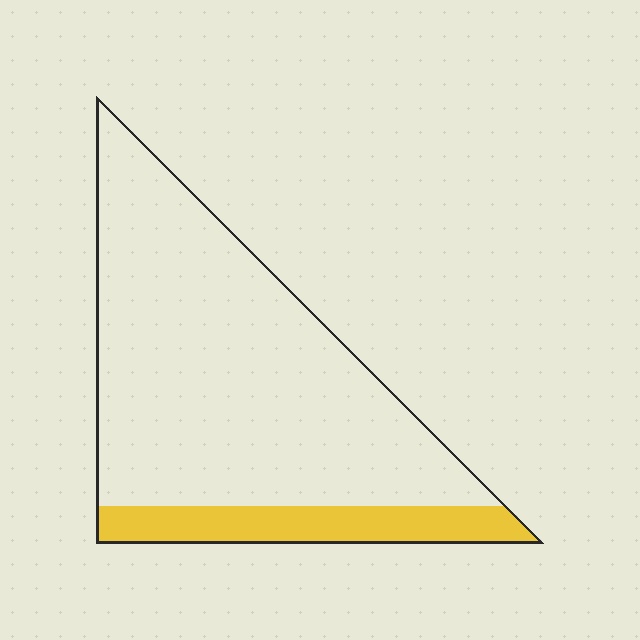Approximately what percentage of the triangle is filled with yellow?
Approximately 15%.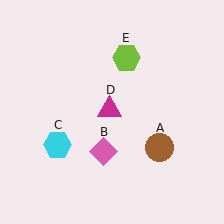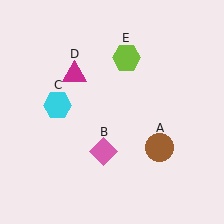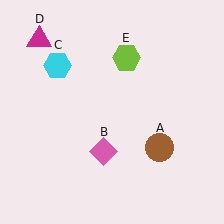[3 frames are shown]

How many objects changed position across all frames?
2 objects changed position: cyan hexagon (object C), magenta triangle (object D).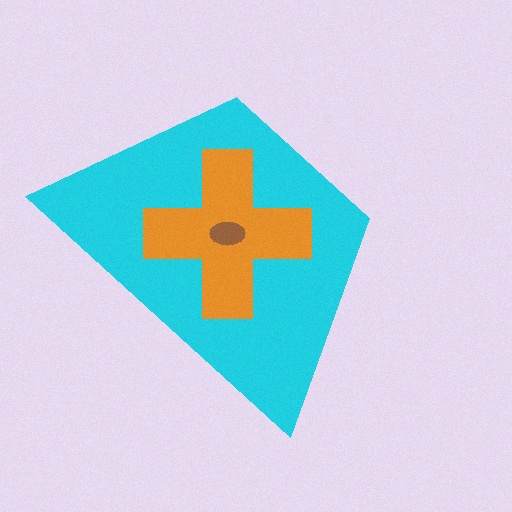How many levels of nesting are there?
3.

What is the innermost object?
The brown ellipse.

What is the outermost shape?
The cyan trapezoid.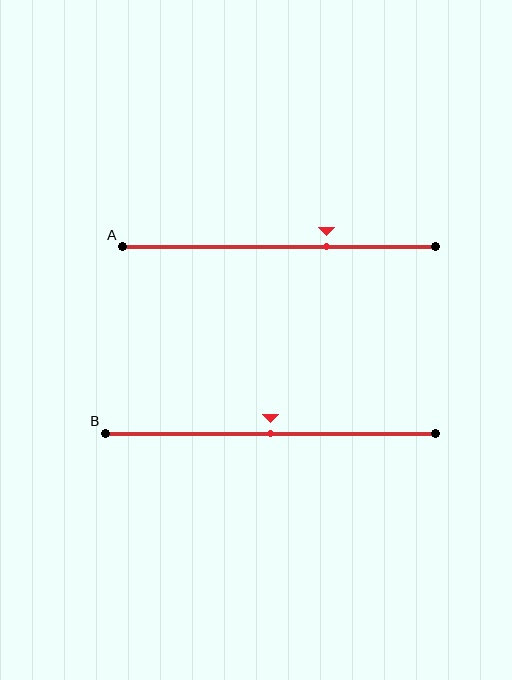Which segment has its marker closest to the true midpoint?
Segment B has its marker closest to the true midpoint.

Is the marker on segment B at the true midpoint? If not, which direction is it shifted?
Yes, the marker on segment B is at the true midpoint.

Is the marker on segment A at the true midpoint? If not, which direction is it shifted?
No, the marker on segment A is shifted to the right by about 15% of the segment length.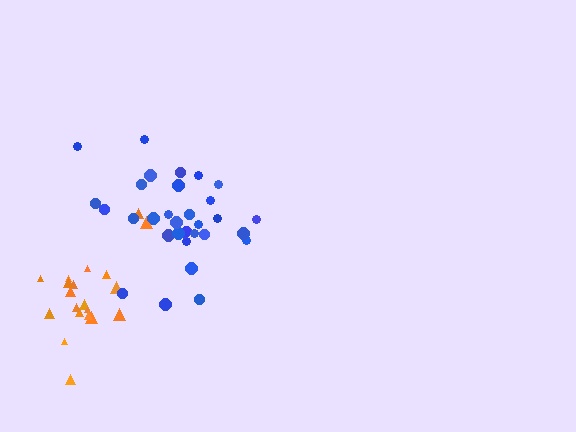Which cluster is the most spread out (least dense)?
Orange.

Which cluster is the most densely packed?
Blue.